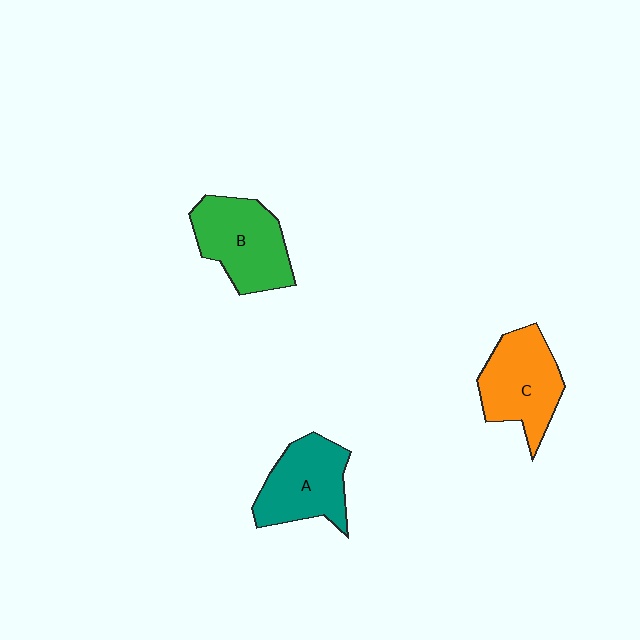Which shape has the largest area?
Shape B (green).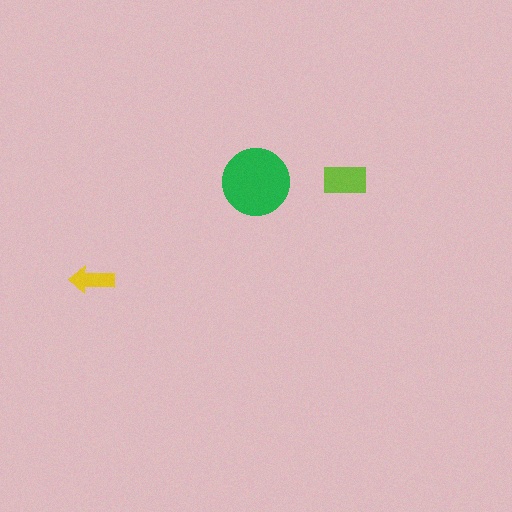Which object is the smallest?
The yellow arrow.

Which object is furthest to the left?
The yellow arrow is leftmost.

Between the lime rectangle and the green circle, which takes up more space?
The green circle.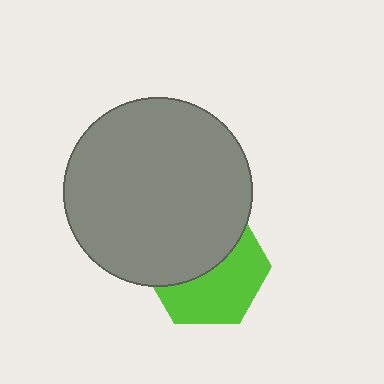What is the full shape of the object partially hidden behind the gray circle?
The partially hidden object is a lime hexagon.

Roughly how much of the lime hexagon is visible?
About half of it is visible (roughly 50%).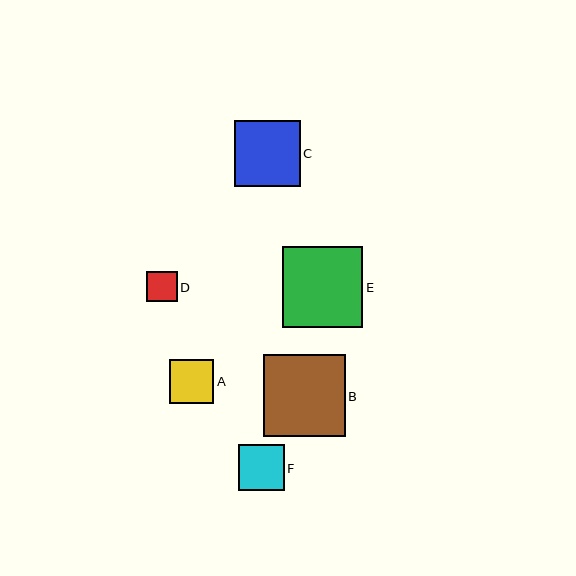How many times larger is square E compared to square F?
Square E is approximately 1.8 times the size of square F.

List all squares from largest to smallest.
From largest to smallest: B, E, C, F, A, D.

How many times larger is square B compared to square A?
Square B is approximately 1.9 times the size of square A.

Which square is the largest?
Square B is the largest with a size of approximately 82 pixels.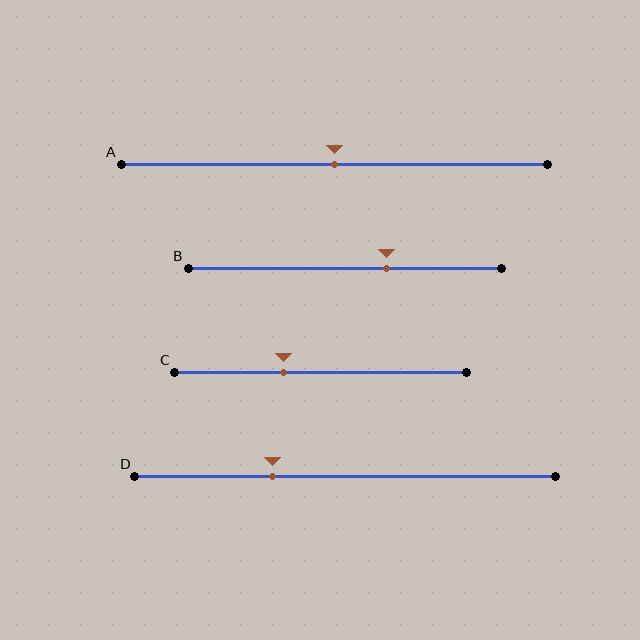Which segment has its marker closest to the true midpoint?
Segment A has its marker closest to the true midpoint.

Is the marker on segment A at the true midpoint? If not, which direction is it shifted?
Yes, the marker on segment A is at the true midpoint.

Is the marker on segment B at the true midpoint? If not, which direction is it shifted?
No, the marker on segment B is shifted to the right by about 13% of the segment length.